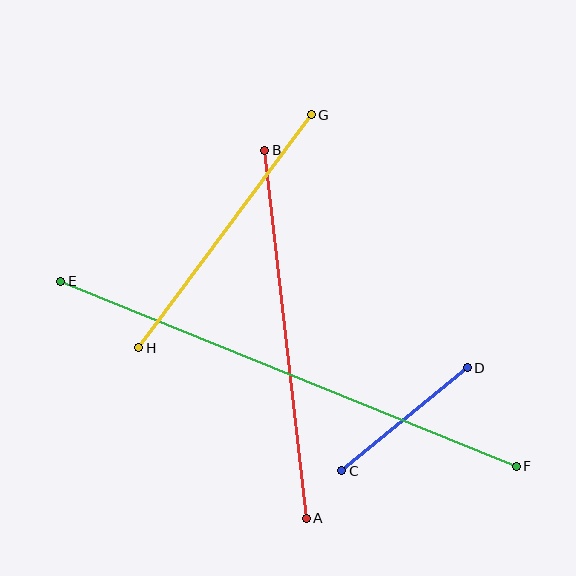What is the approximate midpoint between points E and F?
The midpoint is at approximately (288, 374) pixels.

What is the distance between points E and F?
The distance is approximately 492 pixels.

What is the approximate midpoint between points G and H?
The midpoint is at approximately (225, 231) pixels.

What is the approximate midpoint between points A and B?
The midpoint is at approximately (285, 334) pixels.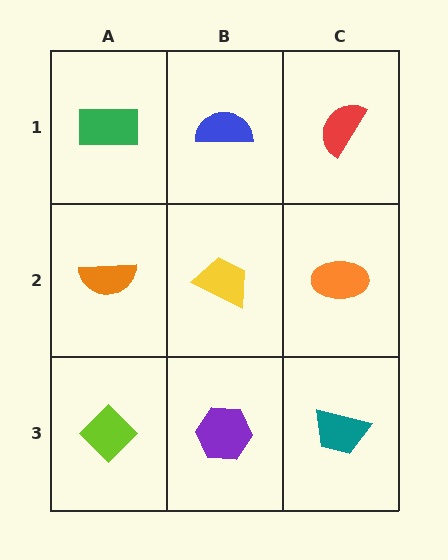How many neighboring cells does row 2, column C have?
3.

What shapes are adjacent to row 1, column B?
A yellow trapezoid (row 2, column B), a green rectangle (row 1, column A), a red semicircle (row 1, column C).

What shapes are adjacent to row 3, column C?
An orange ellipse (row 2, column C), a purple hexagon (row 3, column B).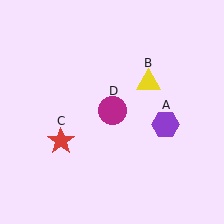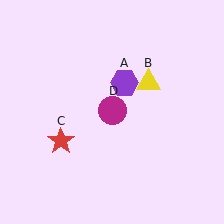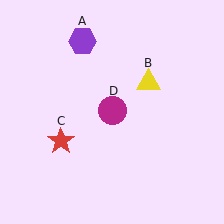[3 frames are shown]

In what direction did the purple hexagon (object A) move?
The purple hexagon (object A) moved up and to the left.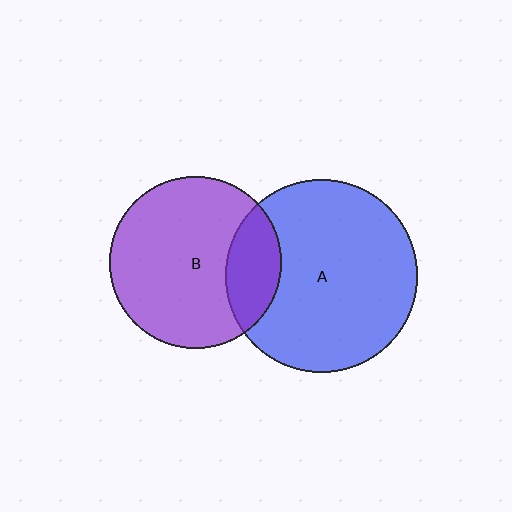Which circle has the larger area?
Circle A (blue).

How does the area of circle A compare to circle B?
Approximately 1.2 times.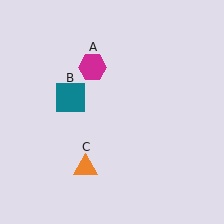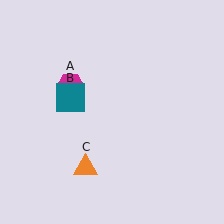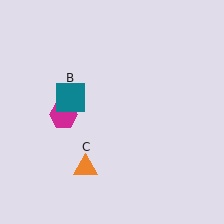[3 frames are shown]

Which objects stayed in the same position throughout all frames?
Teal square (object B) and orange triangle (object C) remained stationary.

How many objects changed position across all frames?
1 object changed position: magenta hexagon (object A).